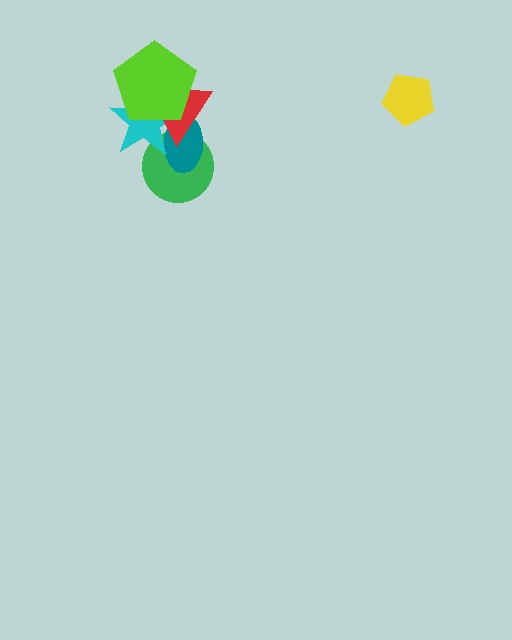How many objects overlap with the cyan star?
4 objects overlap with the cyan star.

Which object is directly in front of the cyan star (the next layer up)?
The red triangle is directly in front of the cyan star.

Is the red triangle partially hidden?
Yes, it is partially covered by another shape.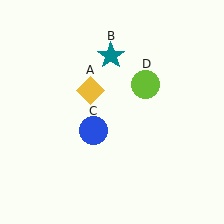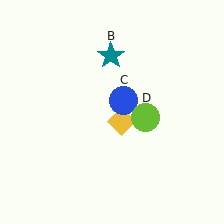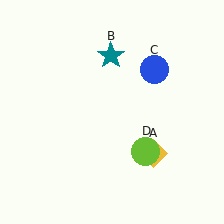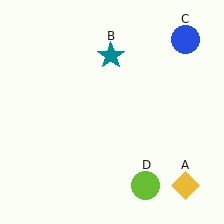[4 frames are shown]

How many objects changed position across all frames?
3 objects changed position: yellow diamond (object A), blue circle (object C), lime circle (object D).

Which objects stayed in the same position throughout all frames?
Teal star (object B) remained stationary.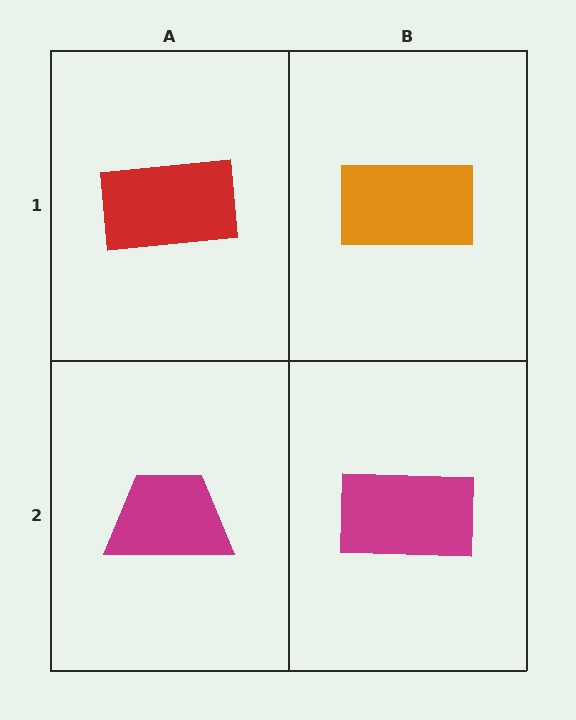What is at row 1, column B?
An orange rectangle.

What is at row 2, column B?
A magenta rectangle.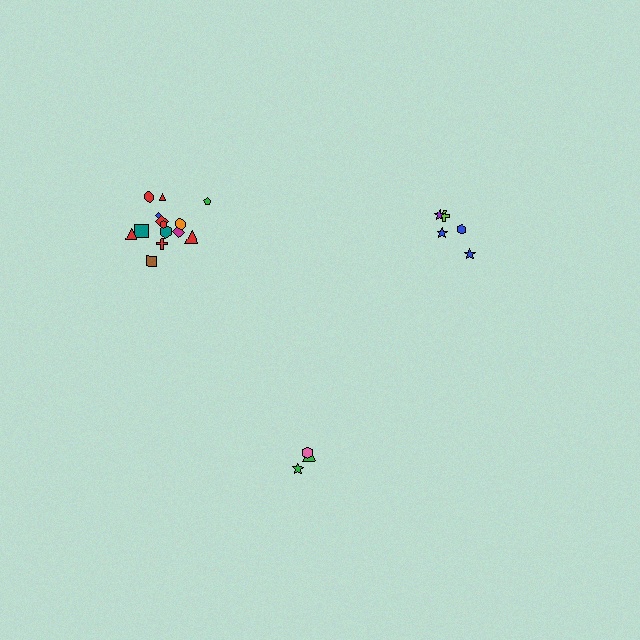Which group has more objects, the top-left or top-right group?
The top-left group.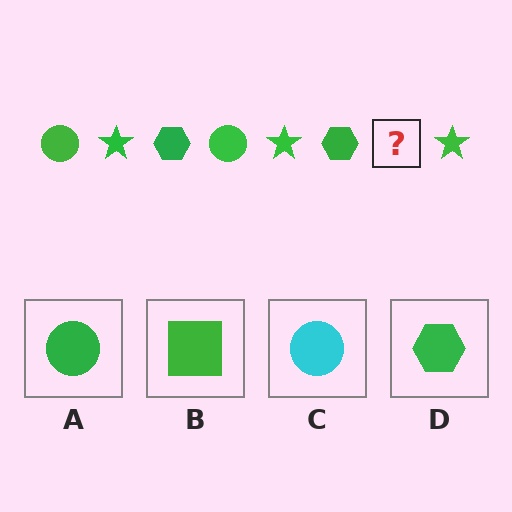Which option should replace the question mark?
Option A.